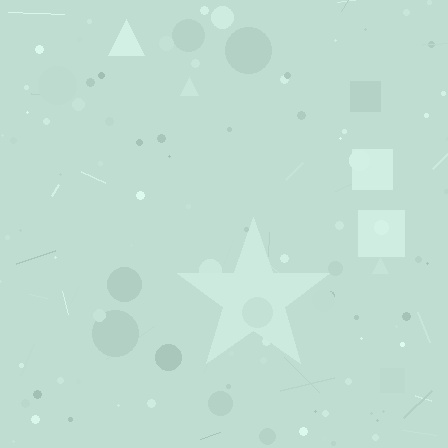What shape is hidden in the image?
A star is hidden in the image.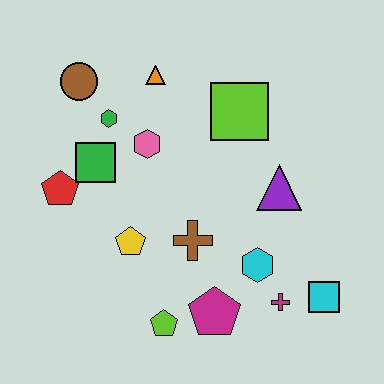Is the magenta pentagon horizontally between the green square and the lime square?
Yes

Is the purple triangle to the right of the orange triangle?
Yes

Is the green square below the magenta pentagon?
No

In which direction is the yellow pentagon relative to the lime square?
The yellow pentagon is below the lime square.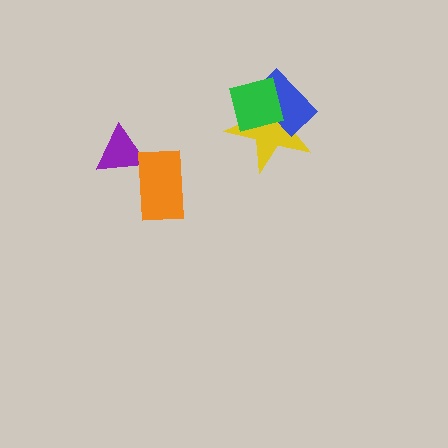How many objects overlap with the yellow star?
2 objects overlap with the yellow star.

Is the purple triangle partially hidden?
Yes, it is partially covered by another shape.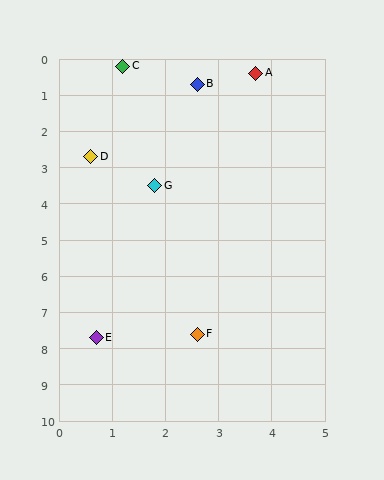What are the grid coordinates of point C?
Point C is at approximately (1.2, 0.2).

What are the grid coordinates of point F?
Point F is at approximately (2.6, 7.6).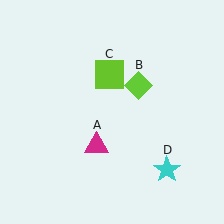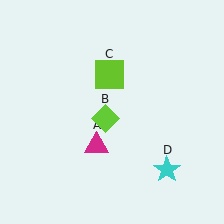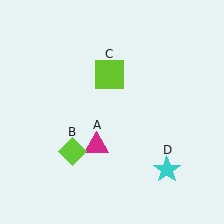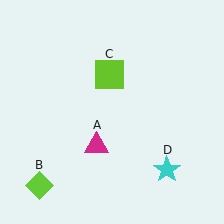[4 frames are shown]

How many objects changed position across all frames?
1 object changed position: lime diamond (object B).